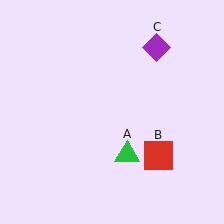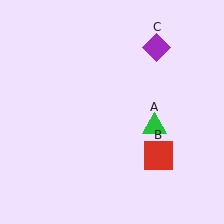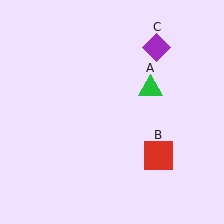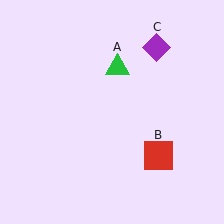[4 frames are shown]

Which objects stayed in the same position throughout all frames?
Red square (object B) and purple diamond (object C) remained stationary.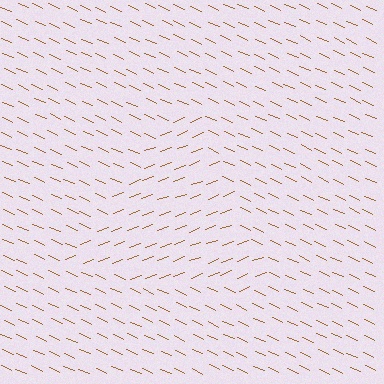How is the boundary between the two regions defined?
The boundary is defined purely by a change in line orientation (approximately 45 degrees difference). All lines are the same color and thickness.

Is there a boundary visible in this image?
Yes, there is a texture boundary formed by a change in line orientation.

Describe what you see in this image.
The image is filled with small brown line segments. A triangle region in the image has lines oriented differently from the surrounding lines, creating a visible texture boundary.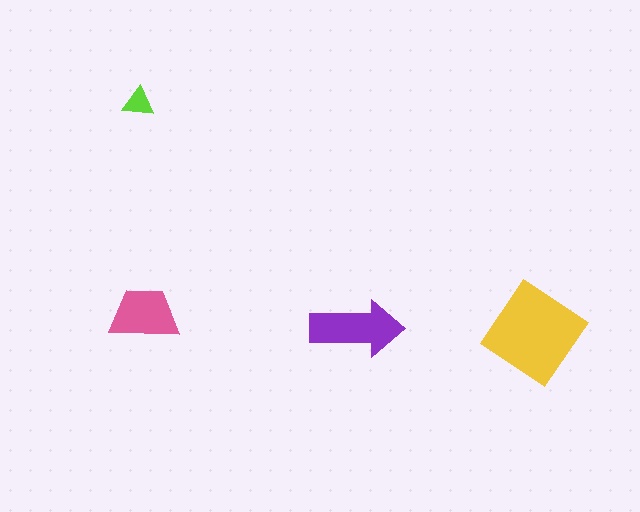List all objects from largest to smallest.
The yellow diamond, the purple arrow, the pink trapezoid, the lime triangle.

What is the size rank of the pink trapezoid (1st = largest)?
3rd.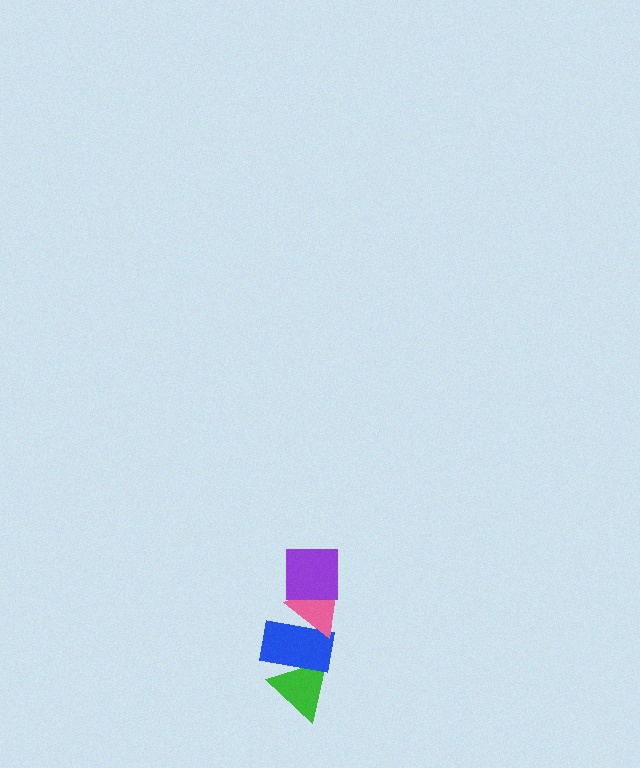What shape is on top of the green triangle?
The blue rectangle is on top of the green triangle.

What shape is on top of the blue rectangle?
The pink triangle is on top of the blue rectangle.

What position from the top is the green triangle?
The green triangle is 4th from the top.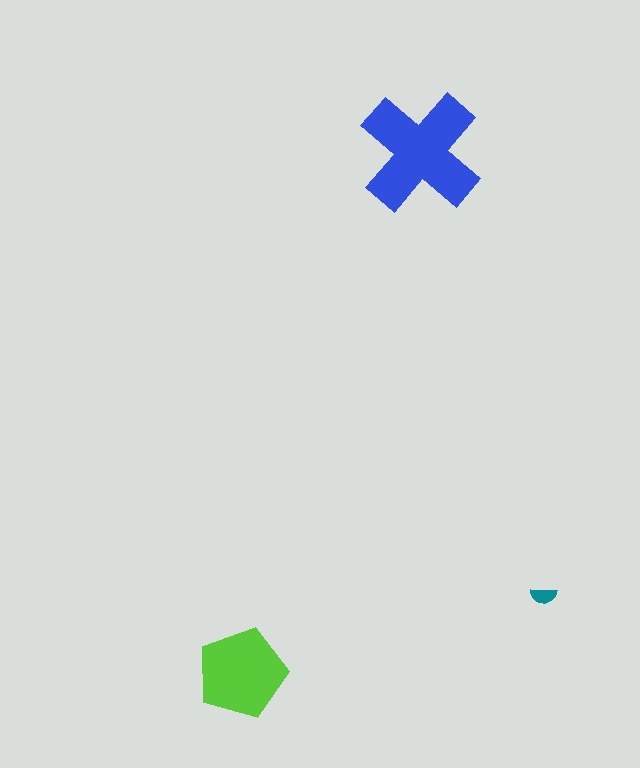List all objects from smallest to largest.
The teal semicircle, the lime pentagon, the blue cross.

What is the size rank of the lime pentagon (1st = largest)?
2nd.